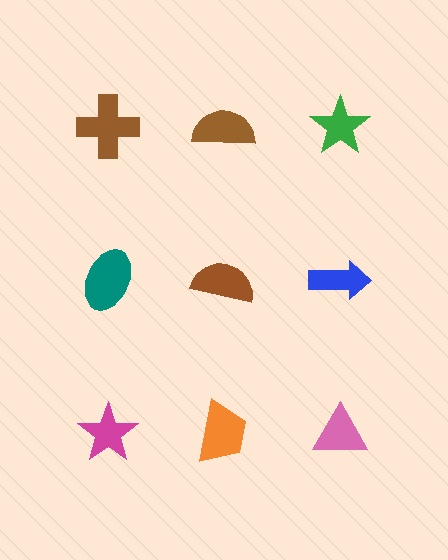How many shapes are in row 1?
3 shapes.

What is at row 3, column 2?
An orange trapezoid.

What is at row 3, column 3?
A pink triangle.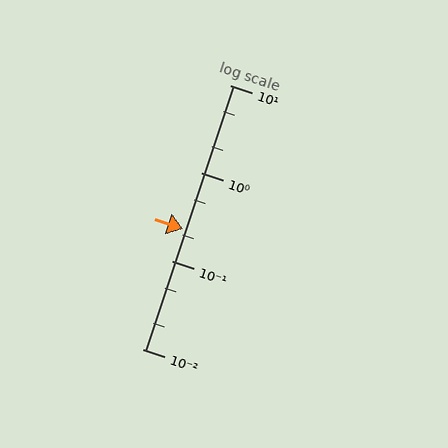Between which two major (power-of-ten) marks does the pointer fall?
The pointer is between 0.1 and 1.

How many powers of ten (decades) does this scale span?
The scale spans 3 decades, from 0.01 to 10.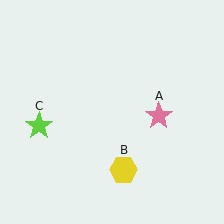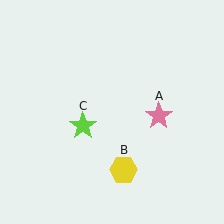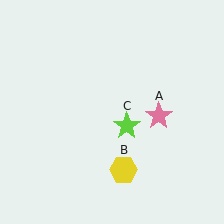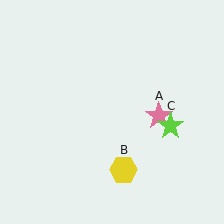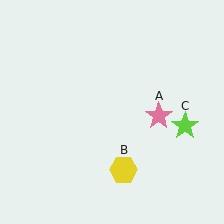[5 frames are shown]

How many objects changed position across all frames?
1 object changed position: lime star (object C).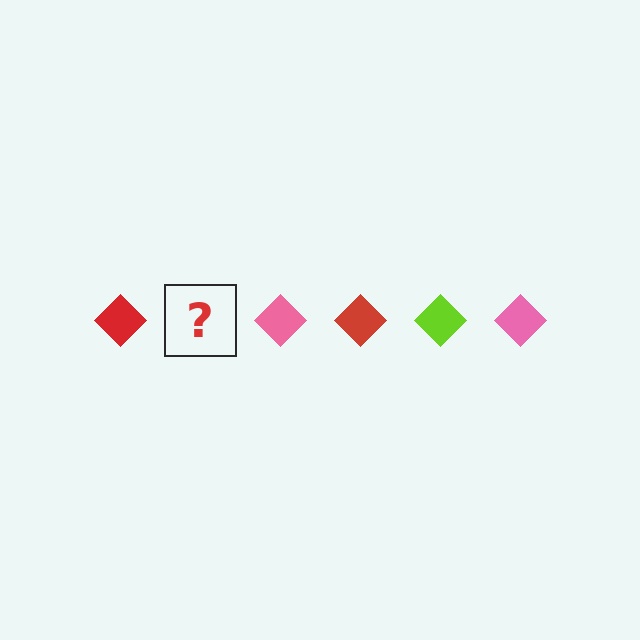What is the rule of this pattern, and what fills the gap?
The rule is that the pattern cycles through red, lime, pink diamonds. The gap should be filled with a lime diamond.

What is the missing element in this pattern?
The missing element is a lime diamond.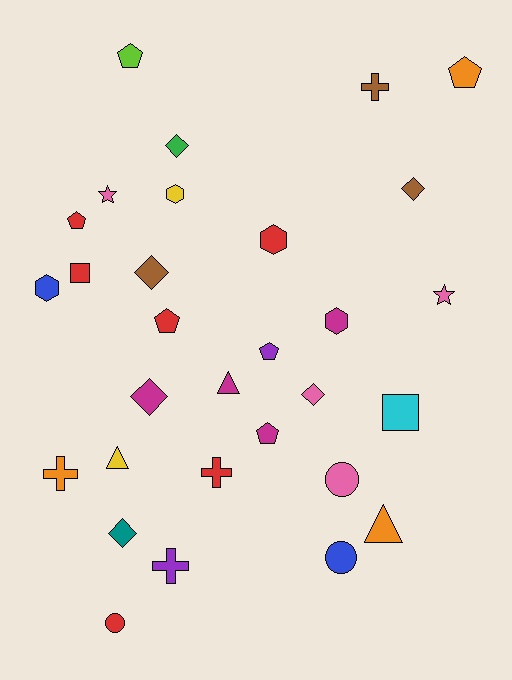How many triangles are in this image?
There are 3 triangles.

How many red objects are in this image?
There are 6 red objects.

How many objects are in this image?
There are 30 objects.